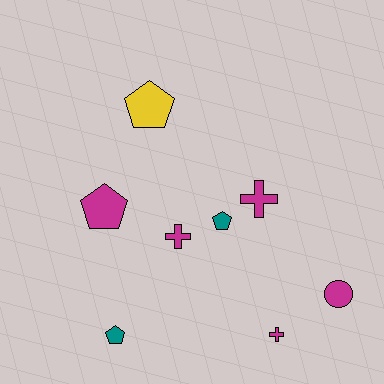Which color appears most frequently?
Magenta, with 5 objects.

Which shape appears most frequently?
Pentagon, with 4 objects.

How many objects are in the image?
There are 8 objects.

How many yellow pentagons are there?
There is 1 yellow pentagon.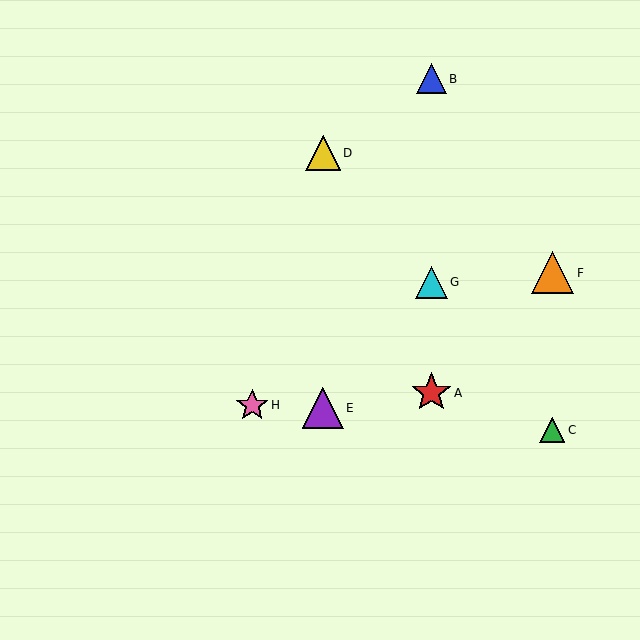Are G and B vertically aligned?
Yes, both are at x≈431.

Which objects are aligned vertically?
Objects A, B, G are aligned vertically.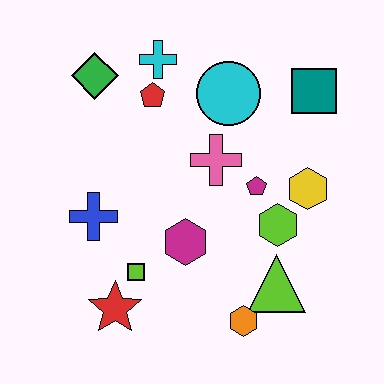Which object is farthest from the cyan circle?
The red star is farthest from the cyan circle.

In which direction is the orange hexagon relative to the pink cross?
The orange hexagon is below the pink cross.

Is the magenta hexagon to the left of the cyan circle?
Yes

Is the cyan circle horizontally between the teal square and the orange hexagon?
No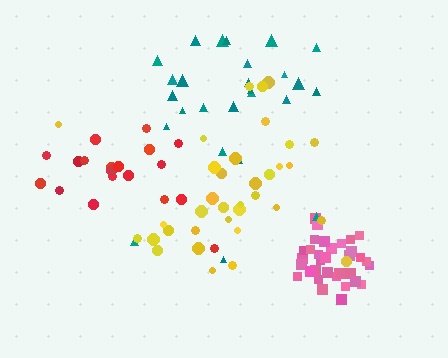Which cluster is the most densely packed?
Pink.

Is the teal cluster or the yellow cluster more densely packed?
Yellow.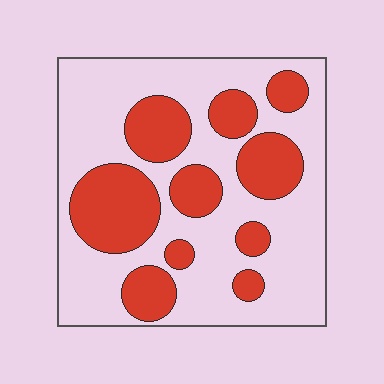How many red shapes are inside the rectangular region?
10.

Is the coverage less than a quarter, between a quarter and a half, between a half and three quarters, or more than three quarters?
Between a quarter and a half.